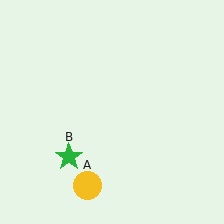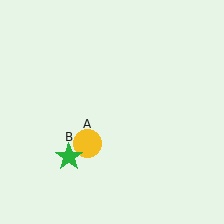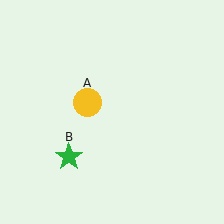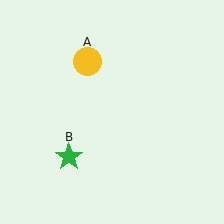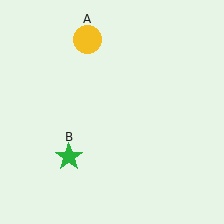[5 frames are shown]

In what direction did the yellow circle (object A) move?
The yellow circle (object A) moved up.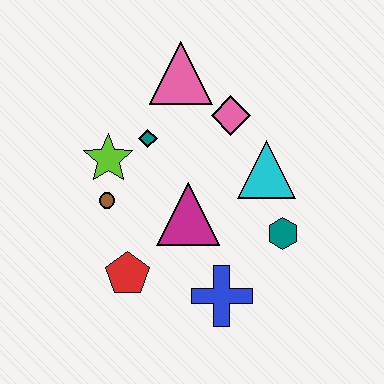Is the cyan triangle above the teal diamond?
No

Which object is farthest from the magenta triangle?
The pink triangle is farthest from the magenta triangle.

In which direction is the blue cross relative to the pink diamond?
The blue cross is below the pink diamond.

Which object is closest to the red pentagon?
The brown circle is closest to the red pentagon.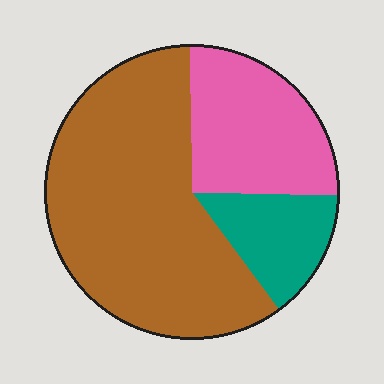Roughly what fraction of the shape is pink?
Pink covers roughly 25% of the shape.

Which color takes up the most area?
Brown, at roughly 60%.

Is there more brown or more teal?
Brown.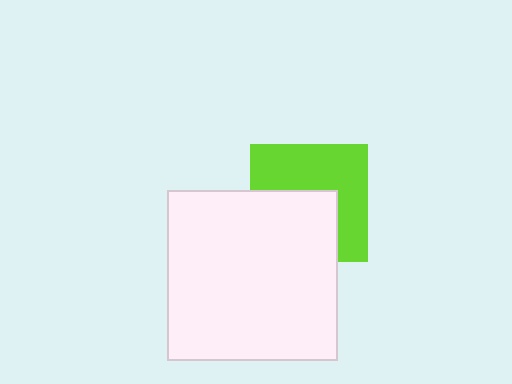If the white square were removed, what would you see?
You would see the complete lime square.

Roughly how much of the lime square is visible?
About half of it is visible (roughly 54%).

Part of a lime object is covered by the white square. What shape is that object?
It is a square.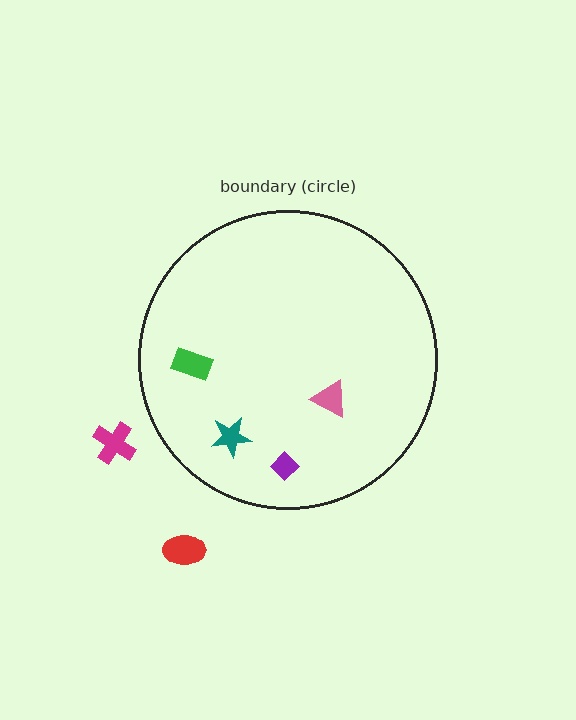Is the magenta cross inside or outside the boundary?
Outside.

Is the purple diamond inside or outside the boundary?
Inside.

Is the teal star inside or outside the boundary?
Inside.